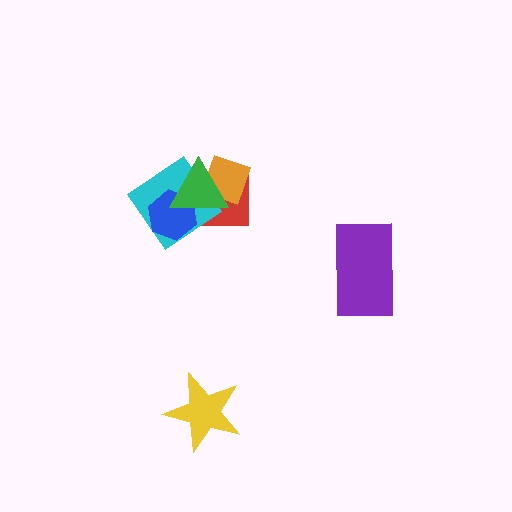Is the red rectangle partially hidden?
Yes, it is partially covered by another shape.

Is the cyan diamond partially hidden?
Yes, it is partially covered by another shape.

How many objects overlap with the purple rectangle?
0 objects overlap with the purple rectangle.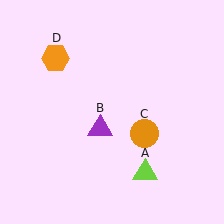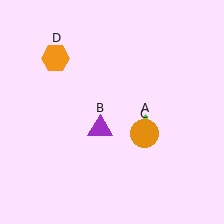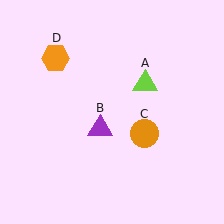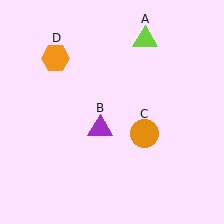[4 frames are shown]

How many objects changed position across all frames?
1 object changed position: lime triangle (object A).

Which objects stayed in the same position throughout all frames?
Purple triangle (object B) and orange circle (object C) and orange hexagon (object D) remained stationary.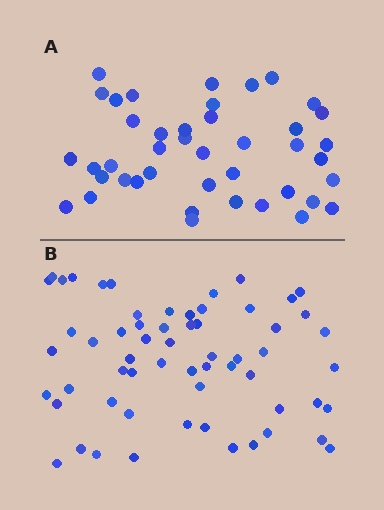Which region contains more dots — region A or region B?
Region B (the bottom region) has more dots.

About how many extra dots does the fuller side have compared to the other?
Region B has approximately 20 more dots than region A.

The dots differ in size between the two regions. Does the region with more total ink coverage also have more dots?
No. Region A has more total ink coverage because its dots are larger, but region B actually contains more individual dots. Total area can be misleading — the number of items is what matters here.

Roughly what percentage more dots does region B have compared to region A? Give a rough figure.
About 45% more.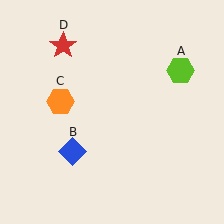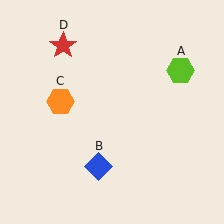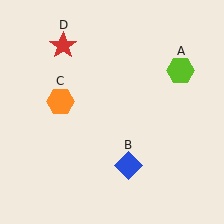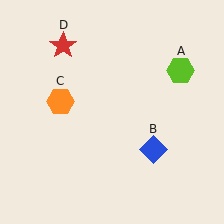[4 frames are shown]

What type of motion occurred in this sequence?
The blue diamond (object B) rotated counterclockwise around the center of the scene.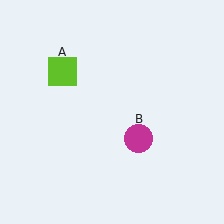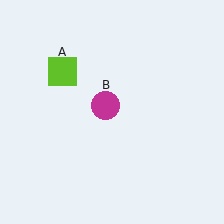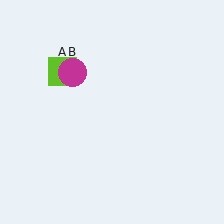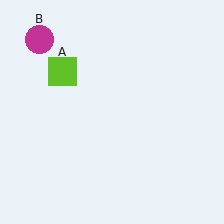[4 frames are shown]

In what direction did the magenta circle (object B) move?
The magenta circle (object B) moved up and to the left.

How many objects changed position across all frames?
1 object changed position: magenta circle (object B).